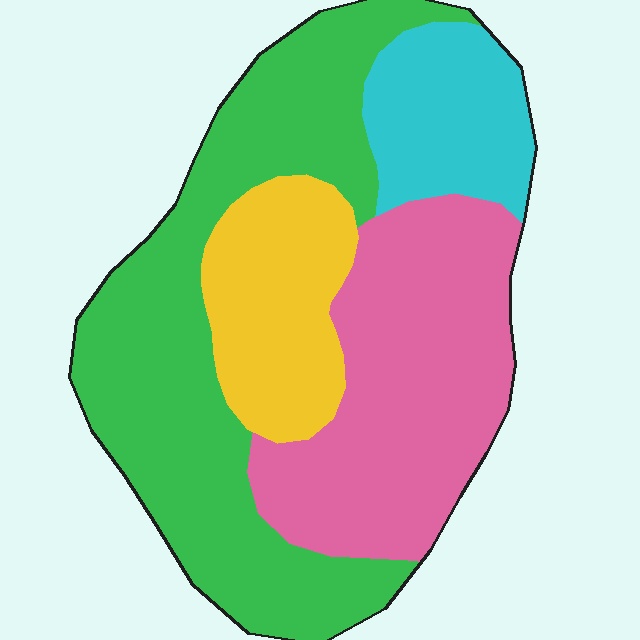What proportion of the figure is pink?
Pink covers roughly 30% of the figure.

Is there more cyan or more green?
Green.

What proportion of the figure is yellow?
Yellow takes up about one sixth (1/6) of the figure.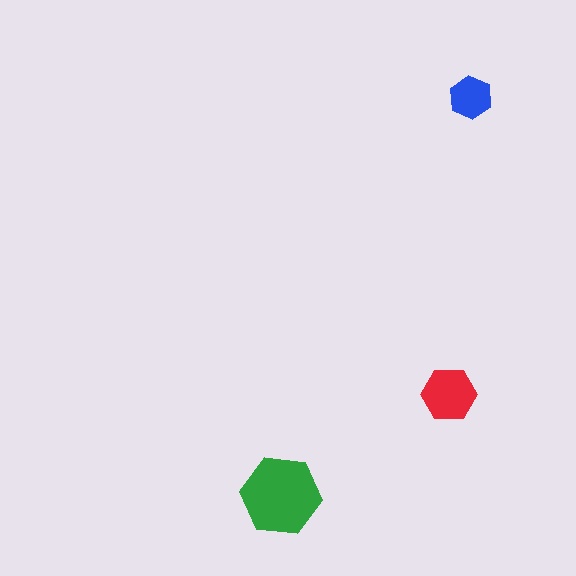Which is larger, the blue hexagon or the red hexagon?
The red one.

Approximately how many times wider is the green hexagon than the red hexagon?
About 1.5 times wider.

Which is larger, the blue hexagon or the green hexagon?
The green one.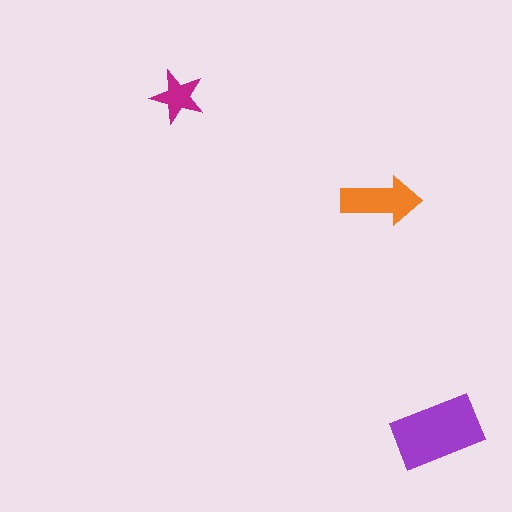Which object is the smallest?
The magenta star.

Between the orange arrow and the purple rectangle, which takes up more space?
The purple rectangle.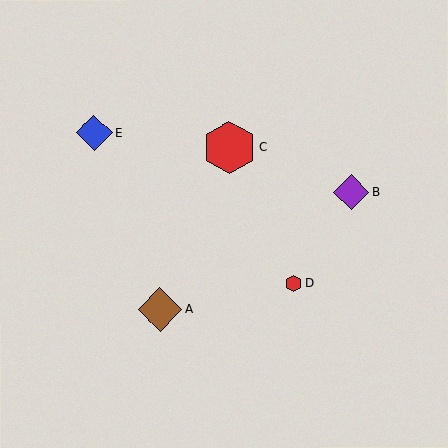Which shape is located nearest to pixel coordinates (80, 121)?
The blue diamond (labeled E) at (94, 133) is nearest to that location.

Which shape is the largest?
The red hexagon (labeled C) is the largest.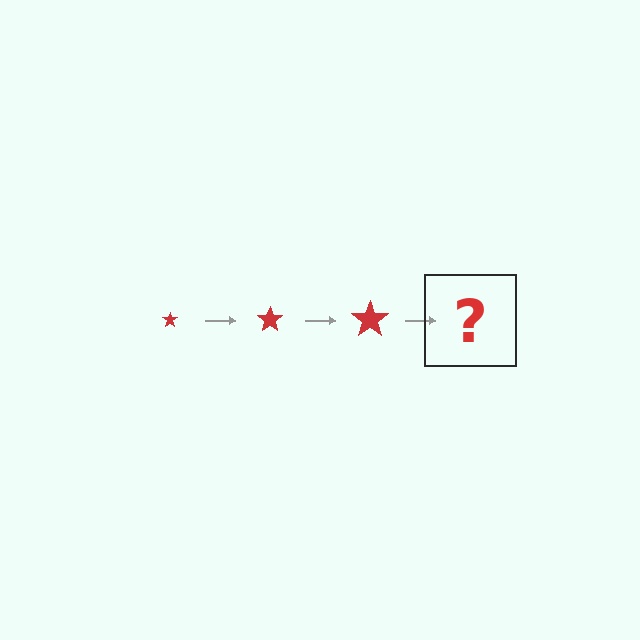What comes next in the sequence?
The next element should be a red star, larger than the previous one.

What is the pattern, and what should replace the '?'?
The pattern is that the star gets progressively larger each step. The '?' should be a red star, larger than the previous one.